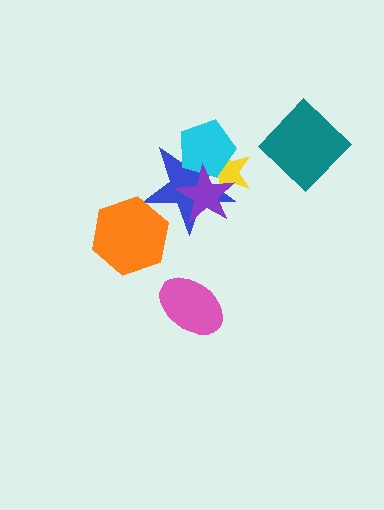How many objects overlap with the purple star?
3 objects overlap with the purple star.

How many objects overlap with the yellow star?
3 objects overlap with the yellow star.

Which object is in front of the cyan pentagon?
The purple star is in front of the cyan pentagon.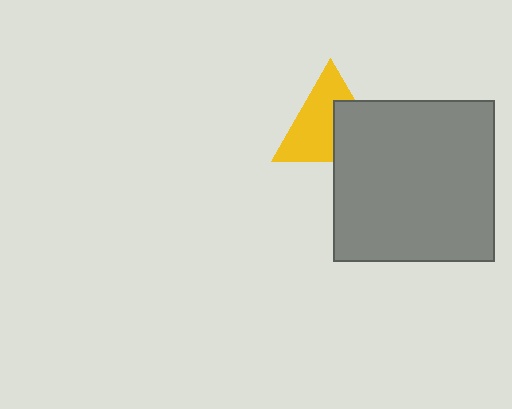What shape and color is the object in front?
The object in front is a gray square.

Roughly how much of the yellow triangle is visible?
About half of it is visible (roughly 61%).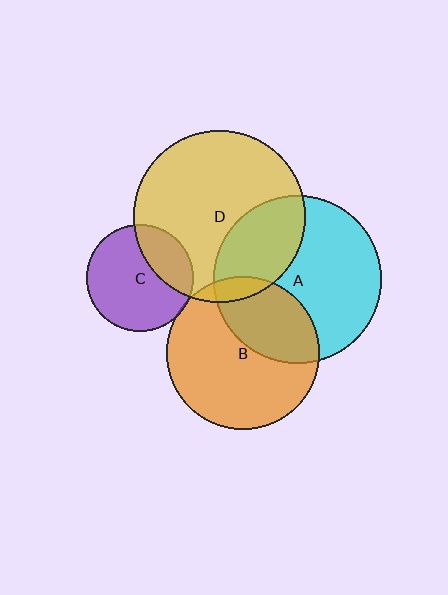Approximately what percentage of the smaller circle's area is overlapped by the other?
Approximately 5%.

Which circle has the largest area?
Circle D (yellow).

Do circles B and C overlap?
Yes.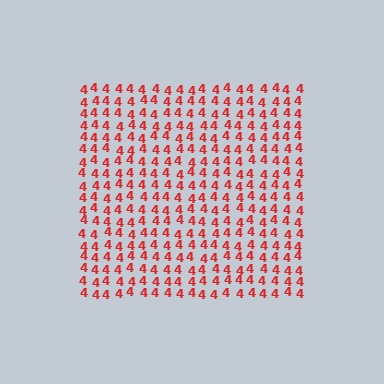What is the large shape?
The large shape is a square.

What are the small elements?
The small elements are digit 4's.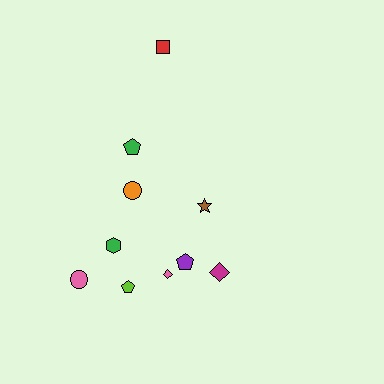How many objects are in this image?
There are 10 objects.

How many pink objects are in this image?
There are 2 pink objects.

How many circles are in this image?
There are 2 circles.